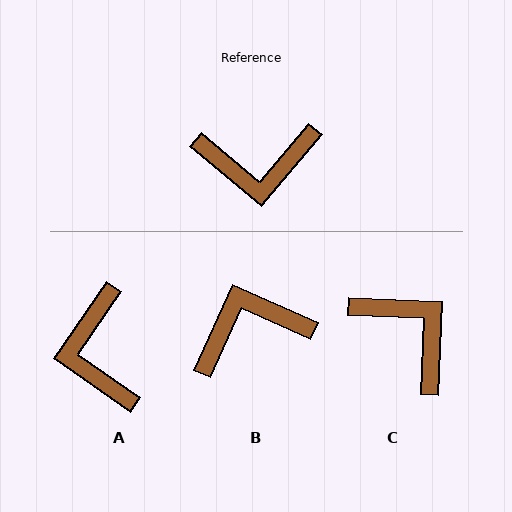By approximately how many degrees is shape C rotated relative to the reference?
Approximately 128 degrees counter-clockwise.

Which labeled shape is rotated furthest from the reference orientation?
B, about 164 degrees away.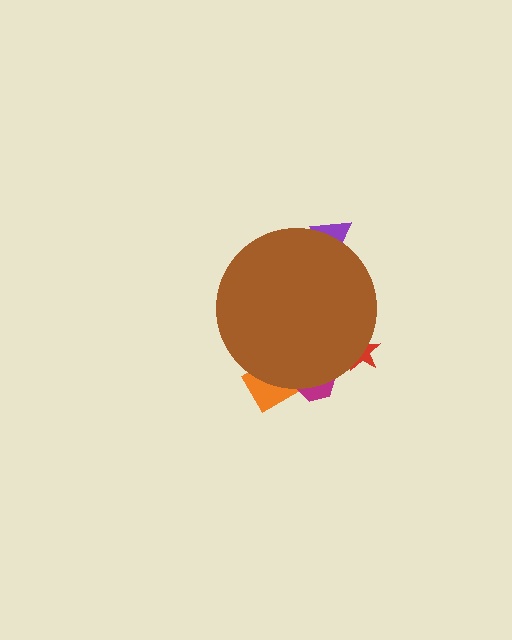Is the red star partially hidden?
Yes, the red star is partially hidden behind the brown circle.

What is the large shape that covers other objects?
A brown circle.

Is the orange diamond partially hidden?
Yes, the orange diamond is partially hidden behind the brown circle.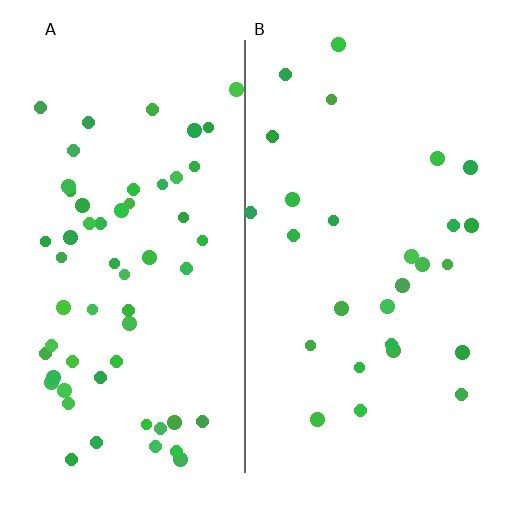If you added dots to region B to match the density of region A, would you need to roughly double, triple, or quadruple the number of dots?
Approximately double.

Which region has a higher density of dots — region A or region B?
A (the left).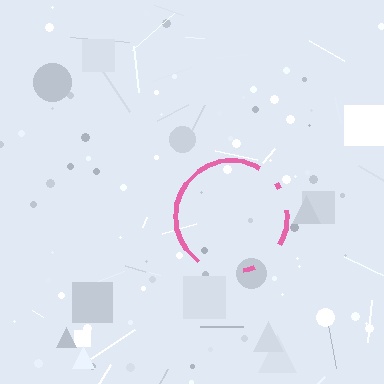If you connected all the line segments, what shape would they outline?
They would outline a circle.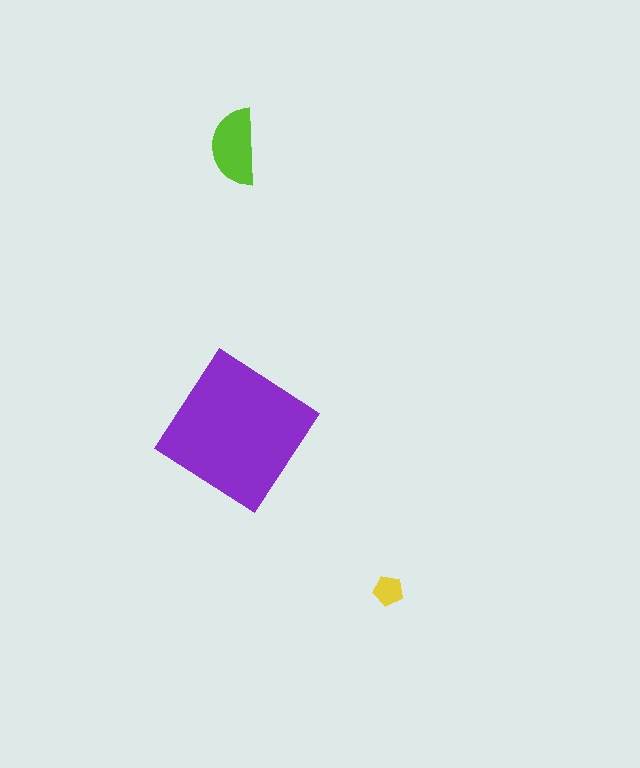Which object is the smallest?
The yellow pentagon.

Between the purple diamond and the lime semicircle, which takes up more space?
The purple diamond.